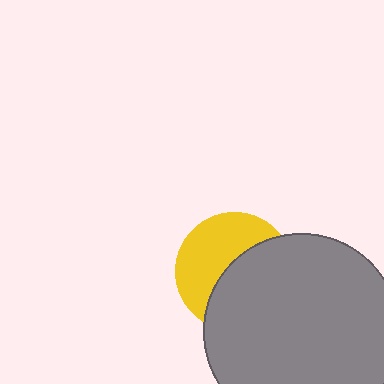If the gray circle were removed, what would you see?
You would see the complete yellow circle.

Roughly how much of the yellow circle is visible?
About half of it is visible (roughly 48%).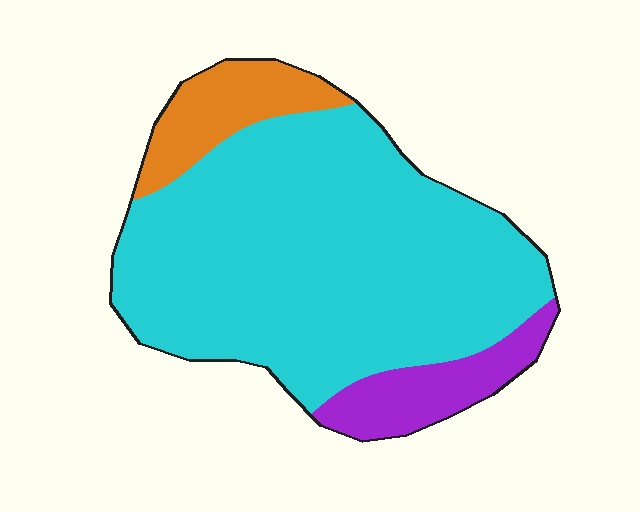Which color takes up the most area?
Cyan, at roughly 75%.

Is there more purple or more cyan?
Cyan.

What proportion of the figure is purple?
Purple takes up about one eighth (1/8) of the figure.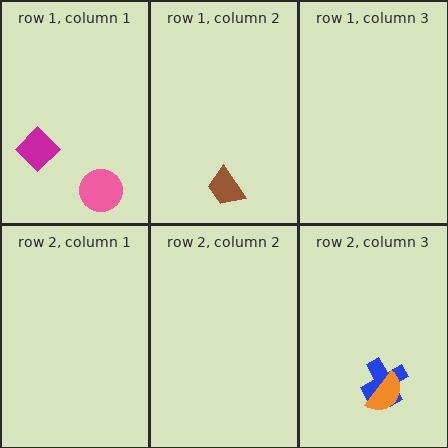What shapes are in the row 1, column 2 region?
The brown trapezoid.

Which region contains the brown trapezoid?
The row 1, column 2 region.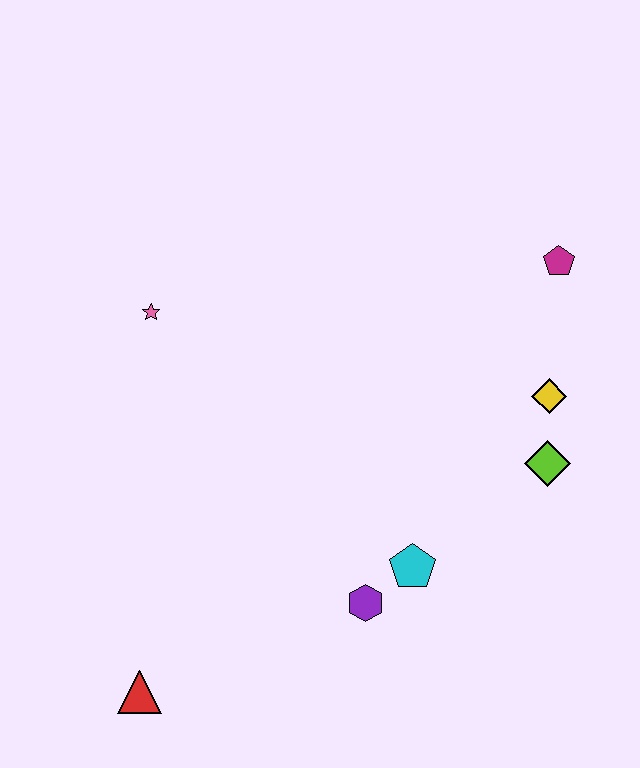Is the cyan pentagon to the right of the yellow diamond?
No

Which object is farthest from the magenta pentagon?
The red triangle is farthest from the magenta pentagon.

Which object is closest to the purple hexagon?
The cyan pentagon is closest to the purple hexagon.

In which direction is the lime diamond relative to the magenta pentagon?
The lime diamond is below the magenta pentagon.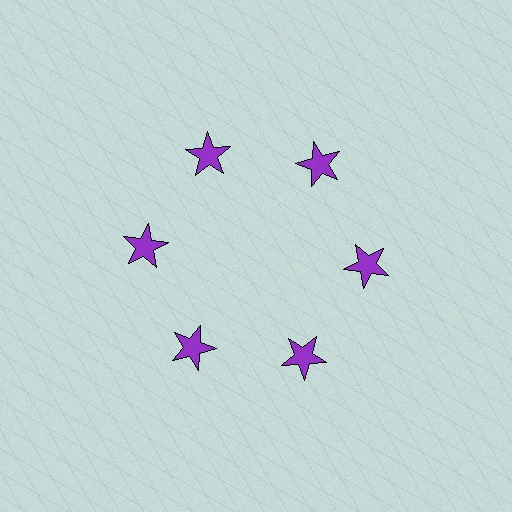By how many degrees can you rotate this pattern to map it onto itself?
The pattern maps onto itself every 60 degrees of rotation.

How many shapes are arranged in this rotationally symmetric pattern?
There are 6 shapes, arranged in 6 groups of 1.